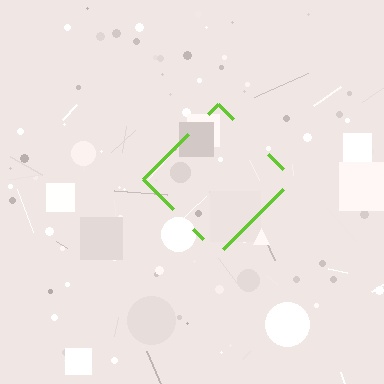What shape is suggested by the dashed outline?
The dashed outline suggests a diamond.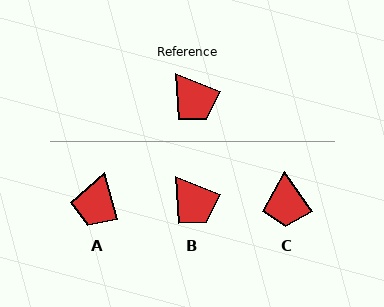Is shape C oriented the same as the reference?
No, it is off by about 33 degrees.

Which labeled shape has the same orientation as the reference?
B.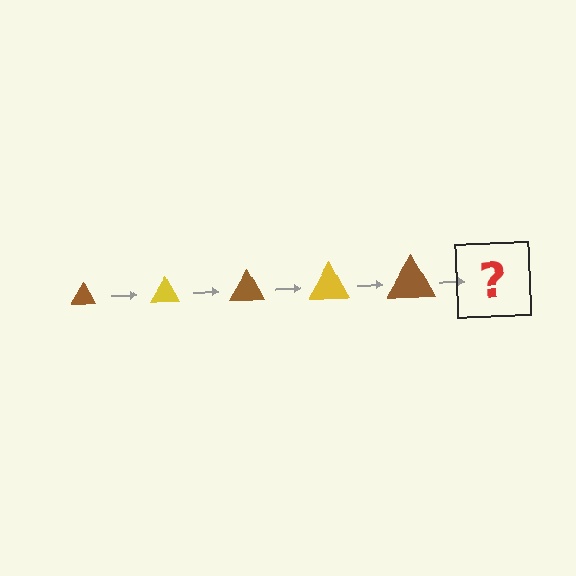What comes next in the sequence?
The next element should be a yellow triangle, larger than the previous one.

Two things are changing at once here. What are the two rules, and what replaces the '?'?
The two rules are that the triangle grows larger each step and the color cycles through brown and yellow. The '?' should be a yellow triangle, larger than the previous one.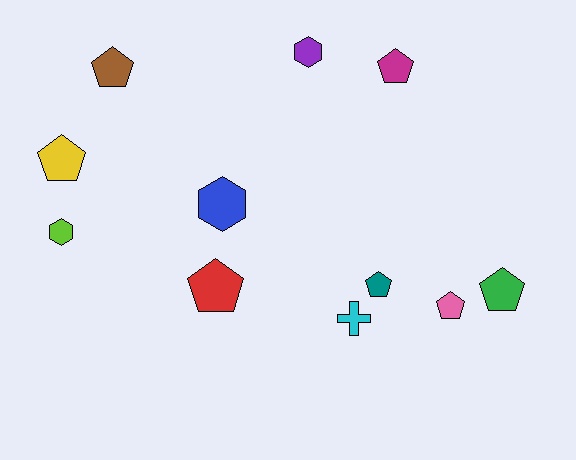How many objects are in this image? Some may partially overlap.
There are 11 objects.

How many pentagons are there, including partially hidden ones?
There are 7 pentagons.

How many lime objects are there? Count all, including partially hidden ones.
There is 1 lime object.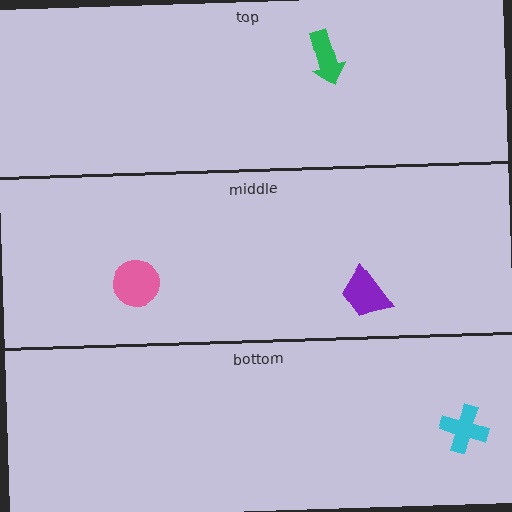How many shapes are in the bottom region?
1.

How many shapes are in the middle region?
2.